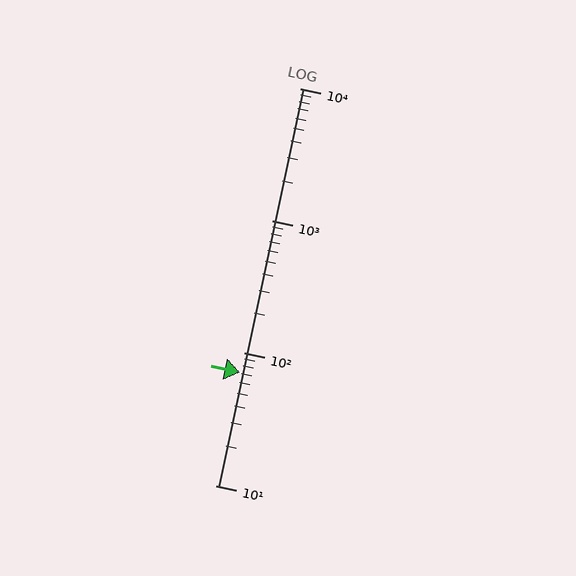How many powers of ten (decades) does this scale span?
The scale spans 3 decades, from 10 to 10000.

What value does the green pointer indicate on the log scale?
The pointer indicates approximately 71.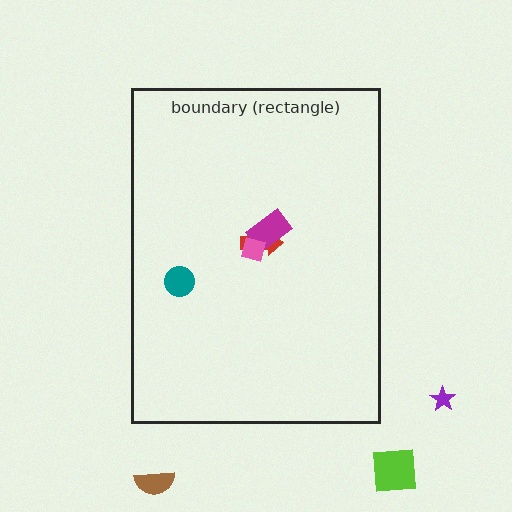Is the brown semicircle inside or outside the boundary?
Outside.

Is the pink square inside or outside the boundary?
Inside.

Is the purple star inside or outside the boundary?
Outside.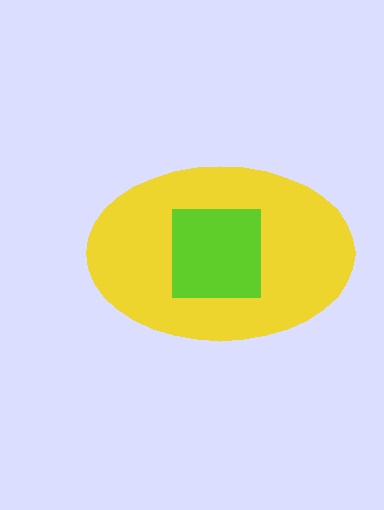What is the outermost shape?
The yellow ellipse.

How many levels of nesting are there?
2.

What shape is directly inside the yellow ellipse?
The lime square.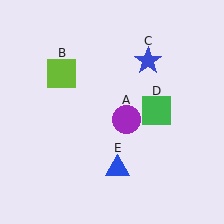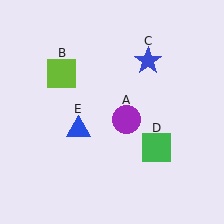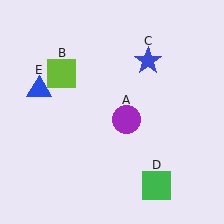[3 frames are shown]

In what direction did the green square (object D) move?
The green square (object D) moved down.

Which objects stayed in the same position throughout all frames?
Purple circle (object A) and lime square (object B) and blue star (object C) remained stationary.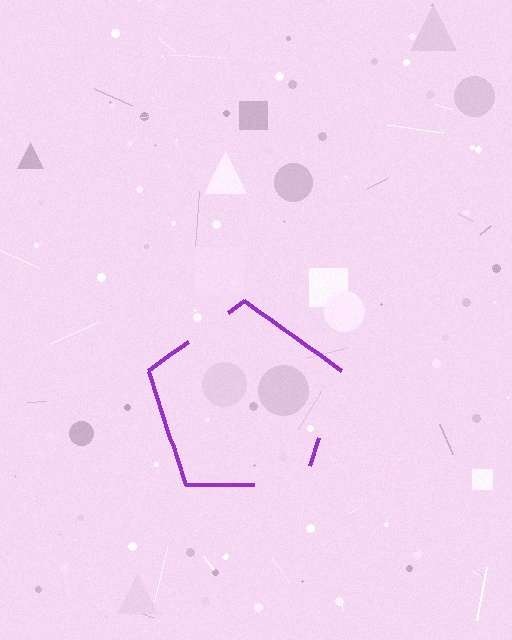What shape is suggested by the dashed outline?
The dashed outline suggests a pentagon.